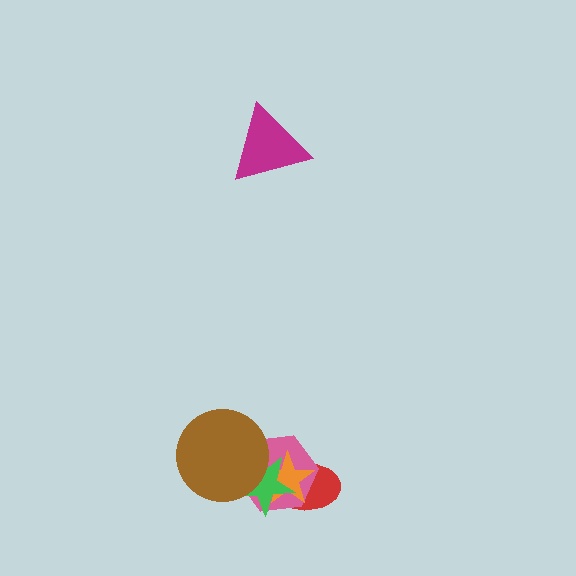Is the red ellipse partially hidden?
Yes, it is partially covered by another shape.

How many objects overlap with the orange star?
3 objects overlap with the orange star.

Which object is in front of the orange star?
The green star is in front of the orange star.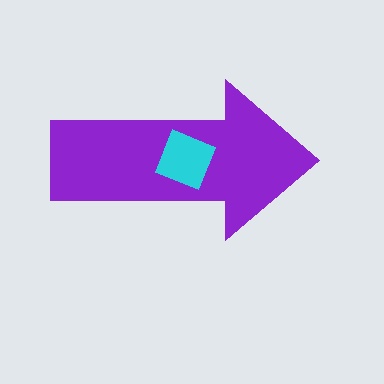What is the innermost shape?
The cyan diamond.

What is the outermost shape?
The purple arrow.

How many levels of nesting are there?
2.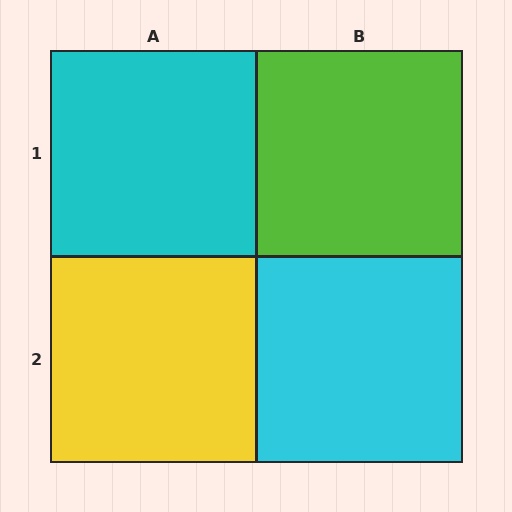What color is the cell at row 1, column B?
Lime.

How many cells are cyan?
2 cells are cyan.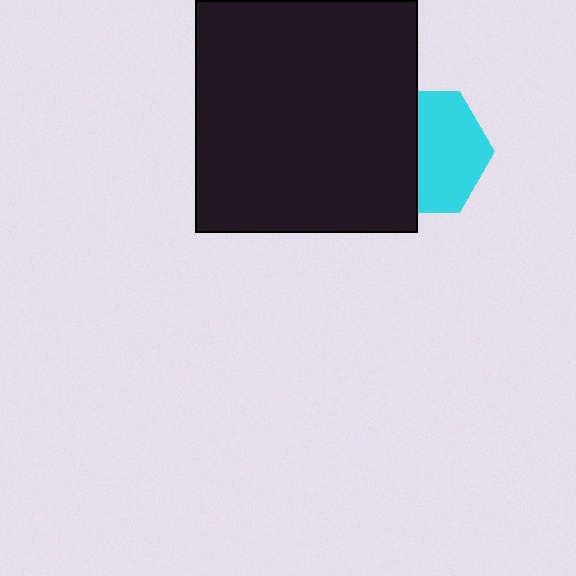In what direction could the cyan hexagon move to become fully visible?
The cyan hexagon could move right. That would shift it out from behind the black rectangle entirely.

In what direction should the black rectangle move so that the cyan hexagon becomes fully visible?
The black rectangle should move left. That is the shortest direction to clear the overlap and leave the cyan hexagon fully visible.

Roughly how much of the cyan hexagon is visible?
About half of it is visible (roughly 57%).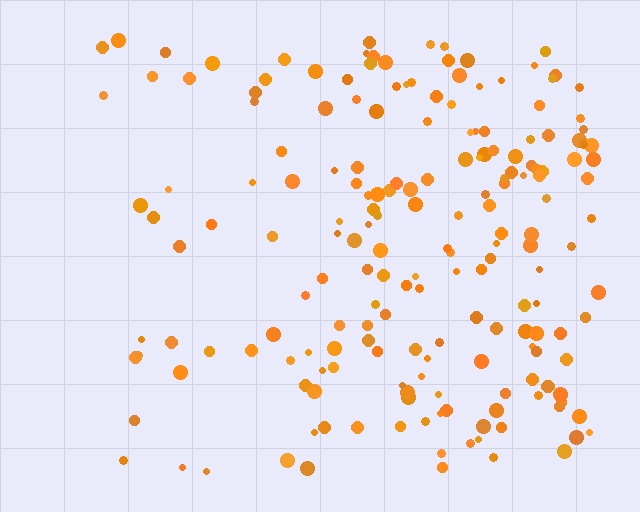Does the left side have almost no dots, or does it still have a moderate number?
Still a moderate number, just noticeably fewer than the right.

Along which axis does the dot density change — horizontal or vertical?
Horizontal.